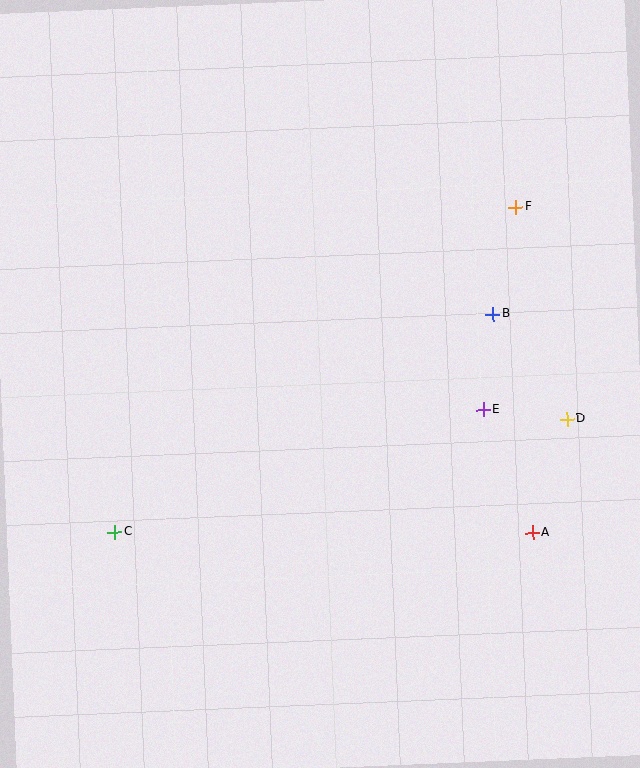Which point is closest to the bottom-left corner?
Point C is closest to the bottom-left corner.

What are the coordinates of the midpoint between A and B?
The midpoint between A and B is at (513, 423).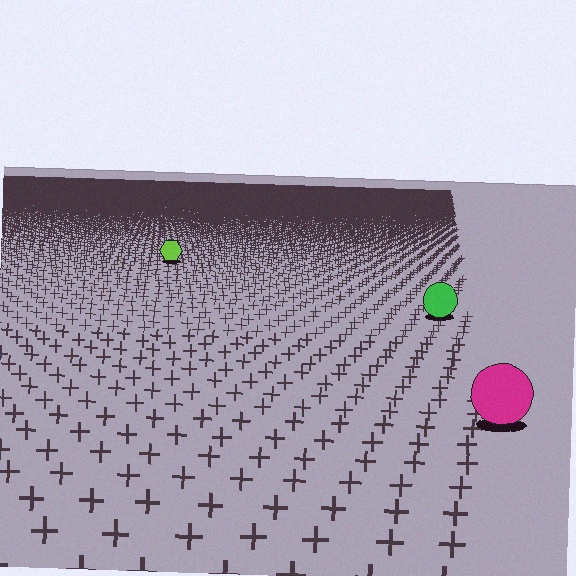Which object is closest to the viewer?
The magenta circle is closest. The texture marks near it are larger and more spread out.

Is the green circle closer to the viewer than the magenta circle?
No. The magenta circle is closer — you can tell from the texture gradient: the ground texture is coarser near it.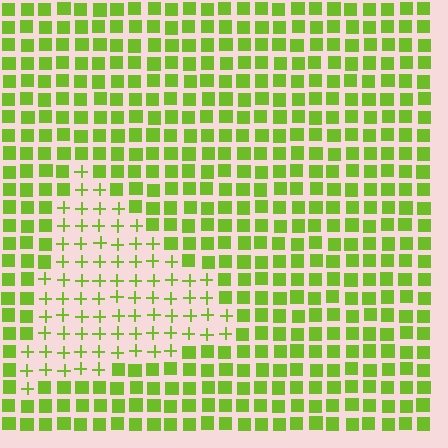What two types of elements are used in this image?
The image uses plus signs inside the triangle region and squares outside it.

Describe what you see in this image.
The image is filled with small lime elements arranged in a uniform grid. A triangle-shaped region contains plus signs, while the surrounding area contains squares. The boundary is defined purely by the change in element shape.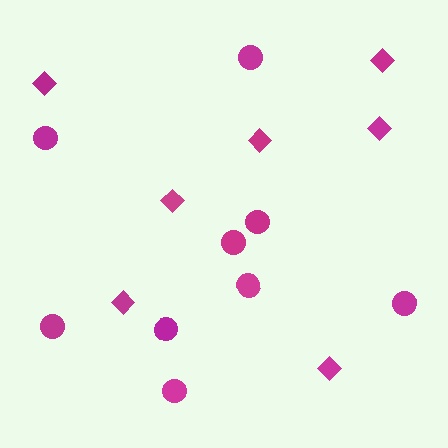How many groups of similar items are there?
There are 2 groups: one group of diamonds (7) and one group of circles (9).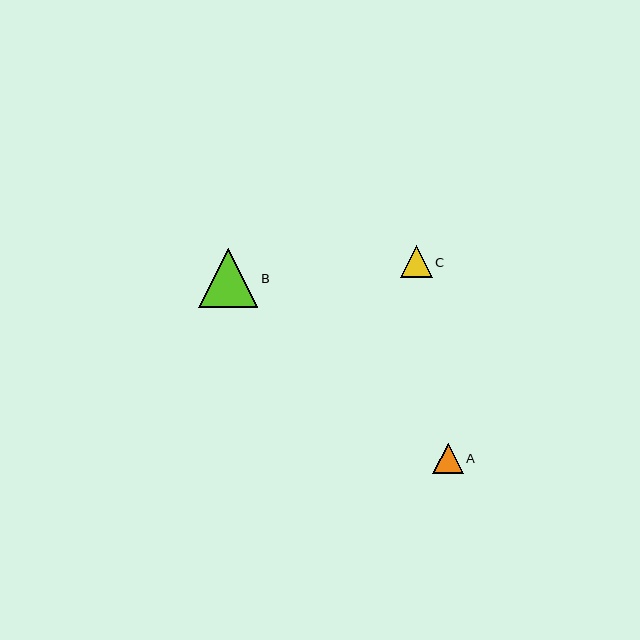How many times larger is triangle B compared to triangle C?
Triangle B is approximately 1.8 times the size of triangle C.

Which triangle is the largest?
Triangle B is the largest with a size of approximately 59 pixels.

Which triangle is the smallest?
Triangle A is the smallest with a size of approximately 30 pixels.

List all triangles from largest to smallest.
From largest to smallest: B, C, A.